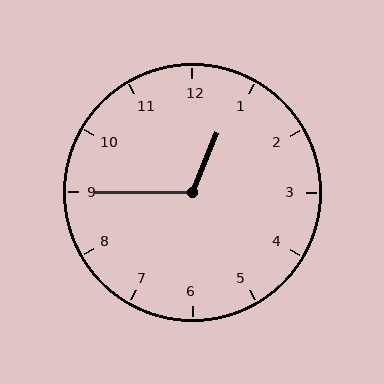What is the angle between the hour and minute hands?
Approximately 112 degrees.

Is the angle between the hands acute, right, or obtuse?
It is obtuse.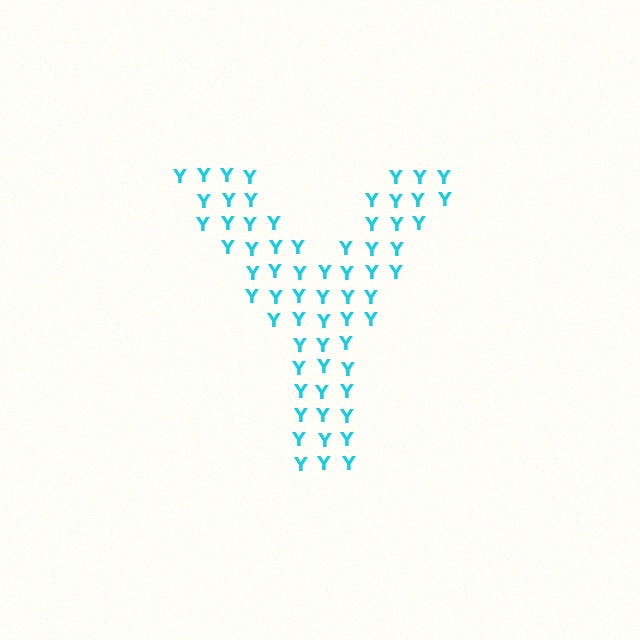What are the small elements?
The small elements are letter Y's.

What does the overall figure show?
The overall figure shows the letter Y.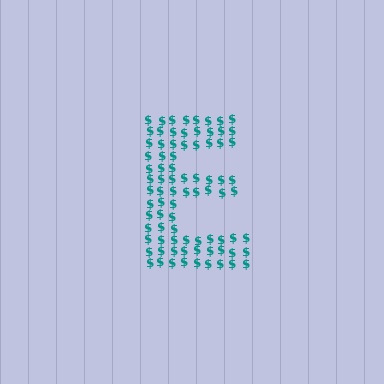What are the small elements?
The small elements are dollar signs.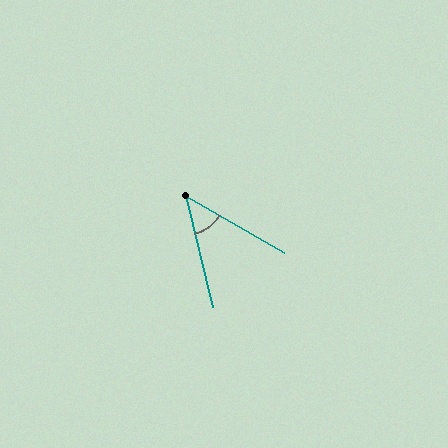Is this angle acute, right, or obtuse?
It is acute.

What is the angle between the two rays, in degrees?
Approximately 47 degrees.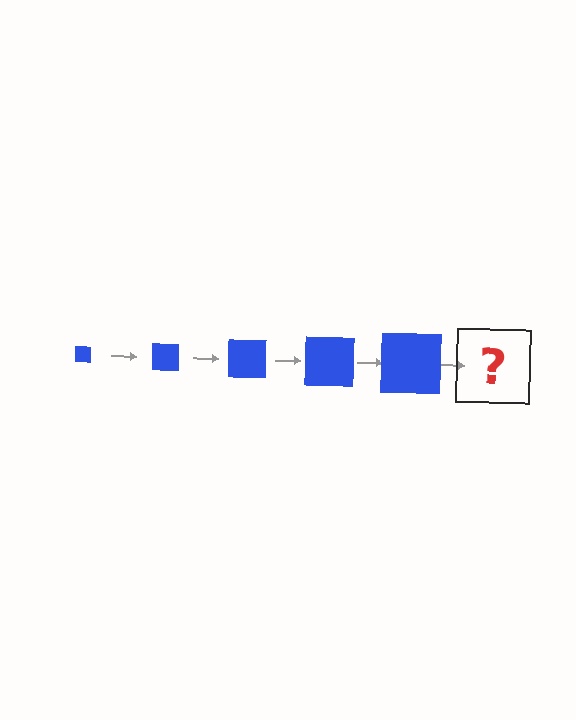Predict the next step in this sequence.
The next step is a blue square, larger than the previous one.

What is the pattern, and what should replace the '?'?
The pattern is that the square gets progressively larger each step. The '?' should be a blue square, larger than the previous one.